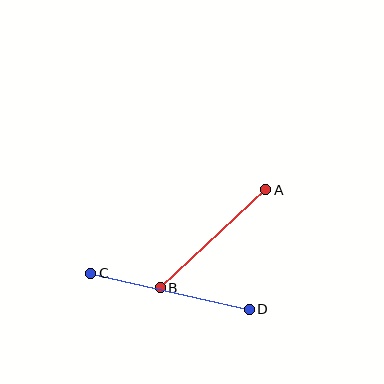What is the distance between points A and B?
The distance is approximately 144 pixels.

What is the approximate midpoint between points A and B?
The midpoint is at approximately (213, 239) pixels.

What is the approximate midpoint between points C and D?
The midpoint is at approximately (170, 291) pixels.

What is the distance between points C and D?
The distance is approximately 163 pixels.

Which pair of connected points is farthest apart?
Points C and D are farthest apart.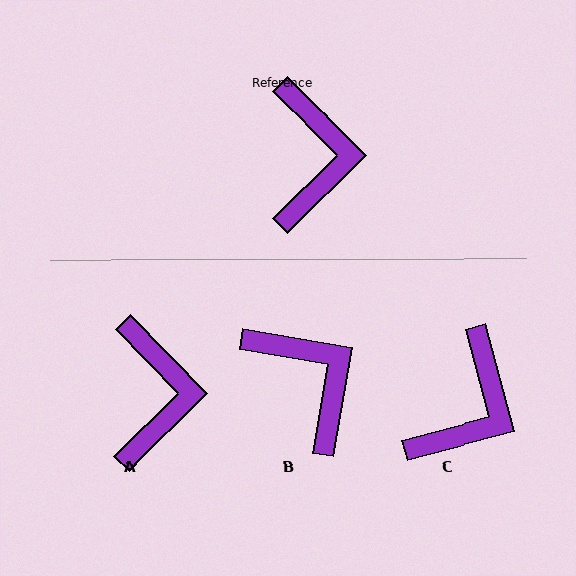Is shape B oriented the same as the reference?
No, it is off by about 36 degrees.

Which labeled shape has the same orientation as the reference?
A.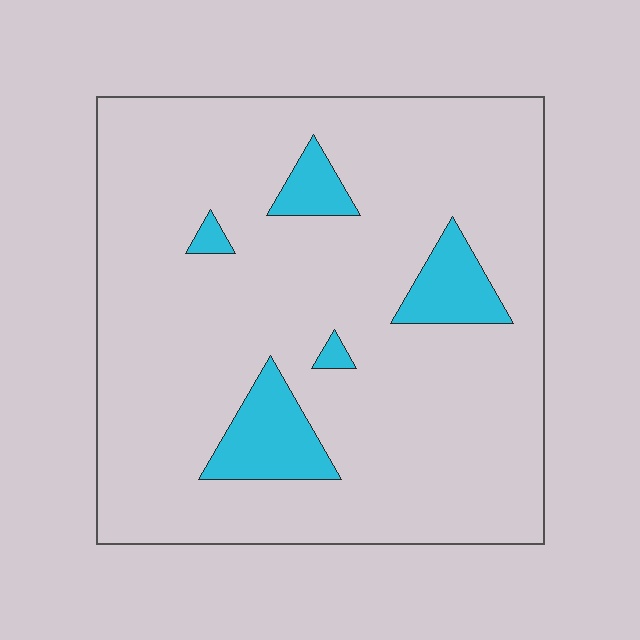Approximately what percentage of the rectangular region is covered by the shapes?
Approximately 10%.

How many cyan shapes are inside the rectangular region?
5.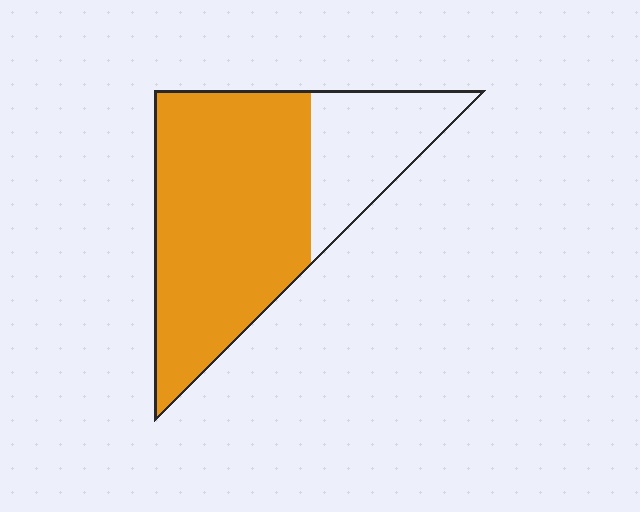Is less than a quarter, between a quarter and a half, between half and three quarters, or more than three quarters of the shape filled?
Between half and three quarters.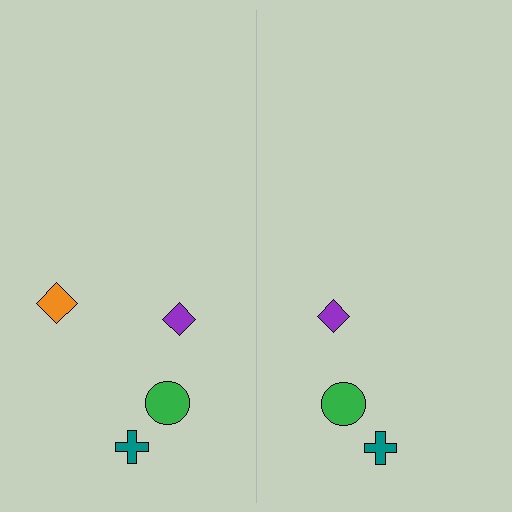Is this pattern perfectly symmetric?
No, the pattern is not perfectly symmetric. A orange diamond is missing from the right side.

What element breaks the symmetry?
A orange diamond is missing from the right side.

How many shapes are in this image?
There are 7 shapes in this image.